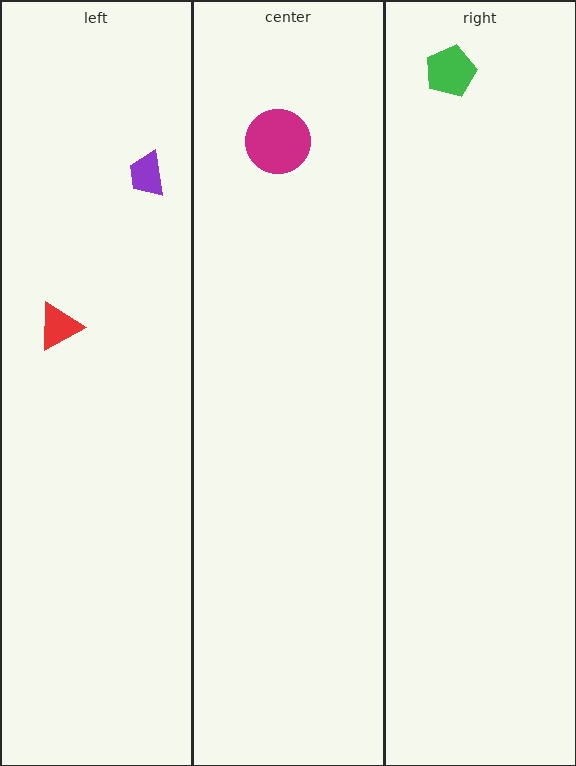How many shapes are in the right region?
1.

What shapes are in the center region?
The magenta circle.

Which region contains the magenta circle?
The center region.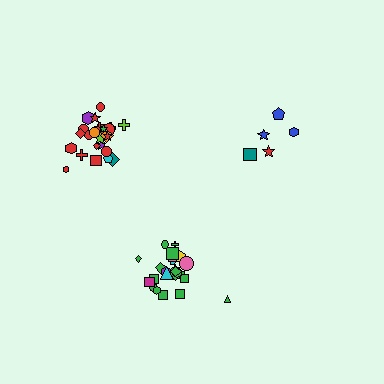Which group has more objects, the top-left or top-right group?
The top-left group.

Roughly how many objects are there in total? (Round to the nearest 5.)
Roughly 55 objects in total.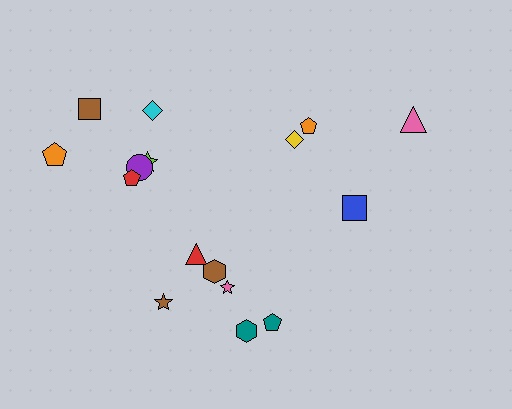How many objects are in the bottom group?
There are 6 objects.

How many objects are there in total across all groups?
There are 16 objects.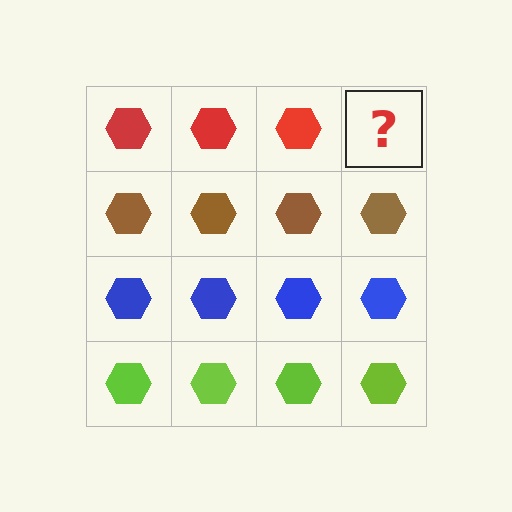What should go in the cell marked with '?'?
The missing cell should contain a red hexagon.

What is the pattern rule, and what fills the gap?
The rule is that each row has a consistent color. The gap should be filled with a red hexagon.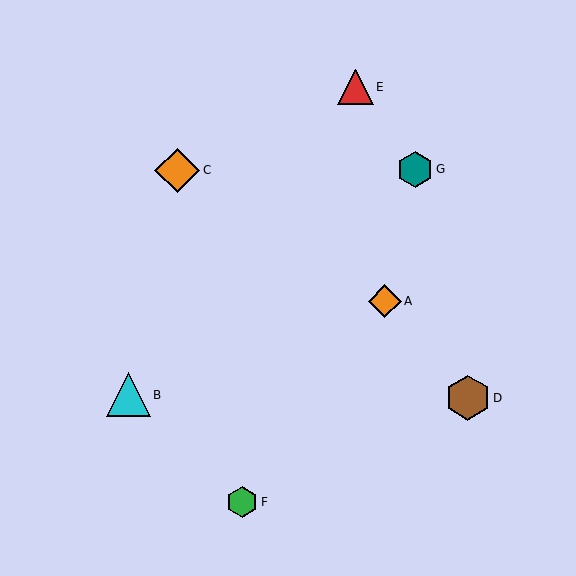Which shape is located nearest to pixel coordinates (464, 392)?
The brown hexagon (labeled D) at (468, 398) is nearest to that location.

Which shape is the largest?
The brown hexagon (labeled D) is the largest.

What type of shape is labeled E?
Shape E is a red triangle.